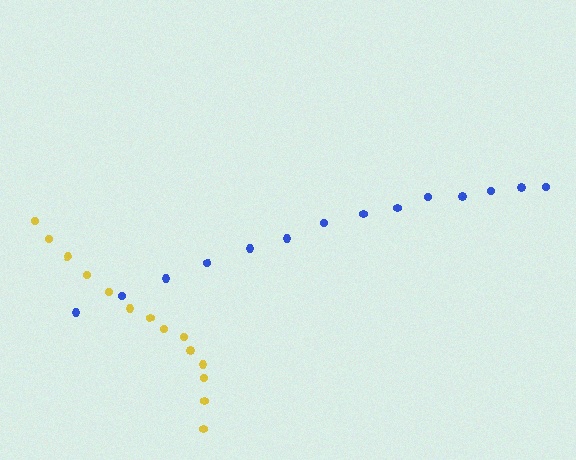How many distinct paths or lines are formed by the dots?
There are 2 distinct paths.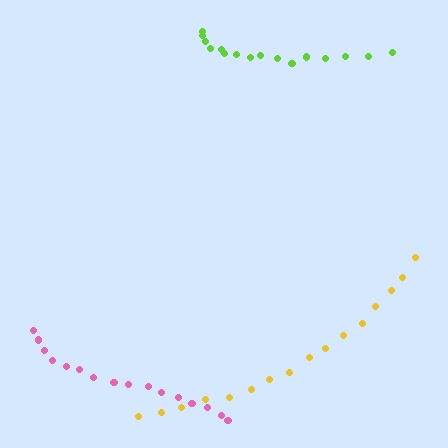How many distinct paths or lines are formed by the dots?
There are 3 distinct paths.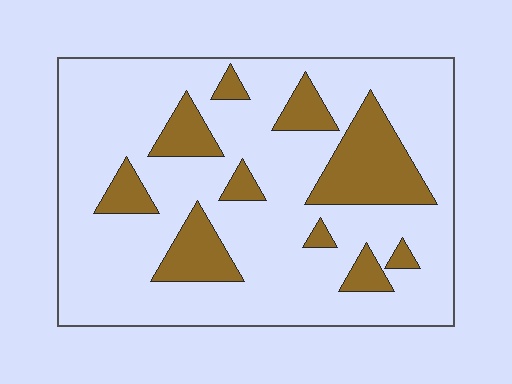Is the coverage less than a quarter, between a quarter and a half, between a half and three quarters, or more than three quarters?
Less than a quarter.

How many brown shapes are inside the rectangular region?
10.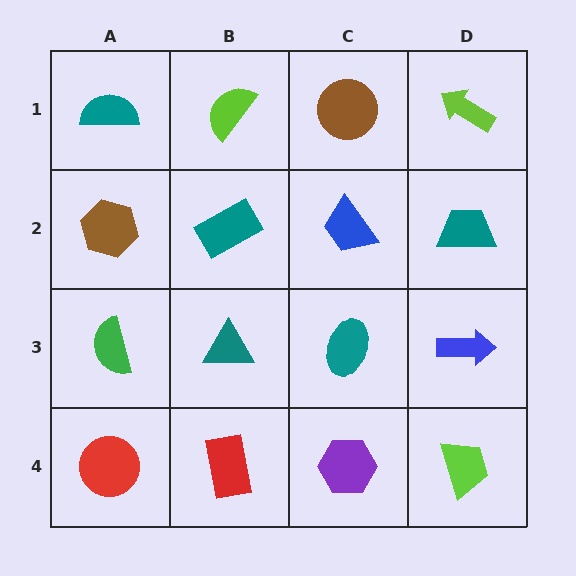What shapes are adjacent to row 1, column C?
A blue trapezoid (row 2, column C), a lime semicircle (row 1, column B), a lime arrow (row 1, column D).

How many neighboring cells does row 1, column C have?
3.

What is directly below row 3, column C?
A purple hexagon.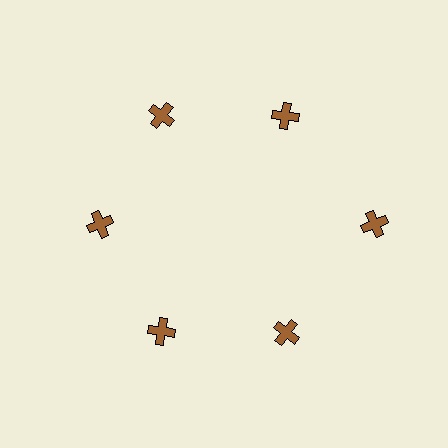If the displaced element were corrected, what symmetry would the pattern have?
It would have 6-fold rotational symmetry — the pattern would map onto itself every 60 degrees.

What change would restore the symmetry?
The symmetry would be restored by moving it inward, back onto the ring so that all 6 crosses sit at equal angles and equal distance from the center.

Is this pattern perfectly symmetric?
No. The 6 brown crosses are arranged in a ring, but one element near the 3 o'clock position is pushed outward from the center, breaking the 6-fold rotational symmetry.